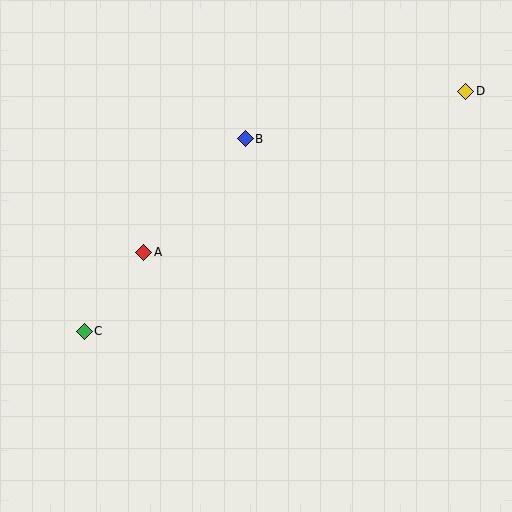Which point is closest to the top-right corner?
Point D is closest to the top-right corner.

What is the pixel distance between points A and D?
The distance between A and D is 360 pixels.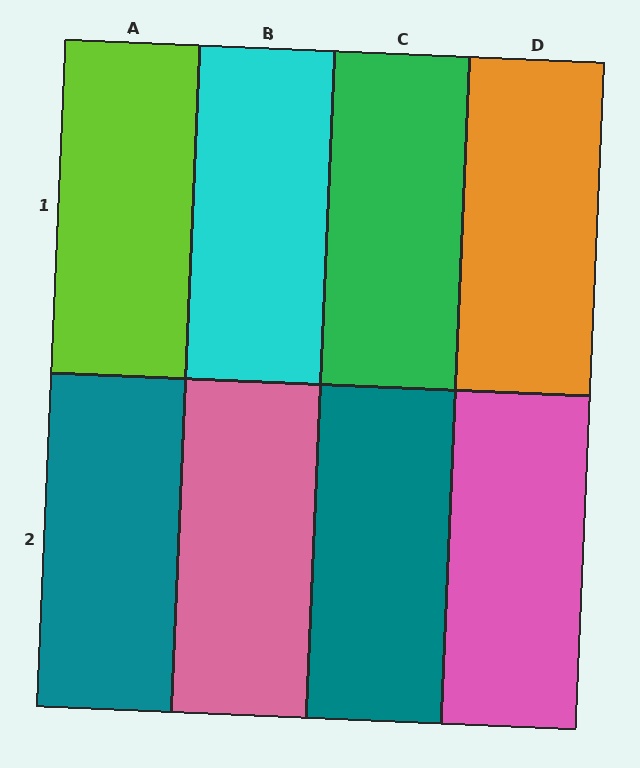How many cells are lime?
1 cell is lime.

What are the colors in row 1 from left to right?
Lime, cyan, green, orange.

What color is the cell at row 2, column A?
Teal.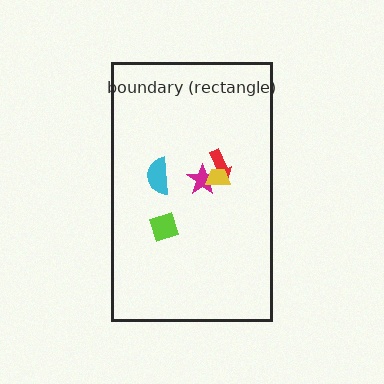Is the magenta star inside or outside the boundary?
Inside.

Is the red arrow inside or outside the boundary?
Inside.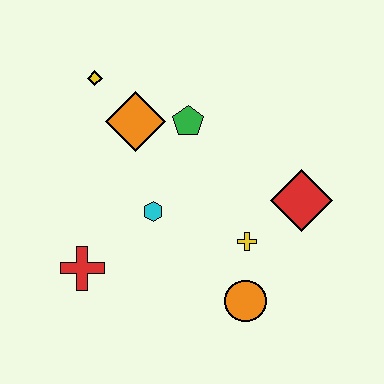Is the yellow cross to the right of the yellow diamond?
Yes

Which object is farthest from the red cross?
The red diamond is farthest from the red cross.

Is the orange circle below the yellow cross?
Yes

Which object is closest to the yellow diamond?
The orange diamond is closest to the yellow diamond.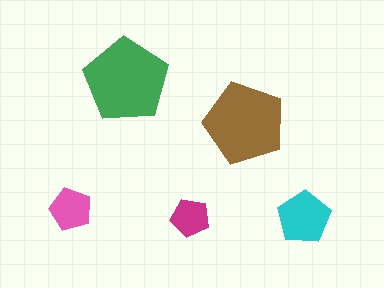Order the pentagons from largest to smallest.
the green one, the brown one, the cyan one, the pink one, the magenta one.